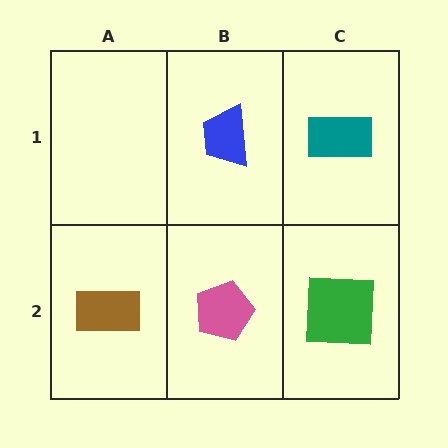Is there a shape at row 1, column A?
No, that cell is empty.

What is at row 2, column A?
A brown rectangle.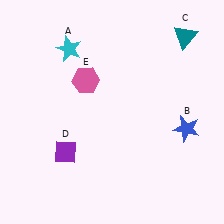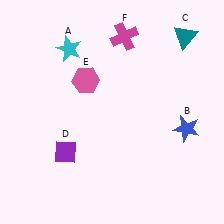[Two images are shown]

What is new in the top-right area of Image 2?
A magenta cross (F) was added in the top-right area of Image 2.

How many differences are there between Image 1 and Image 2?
There is 1 difference between the two images.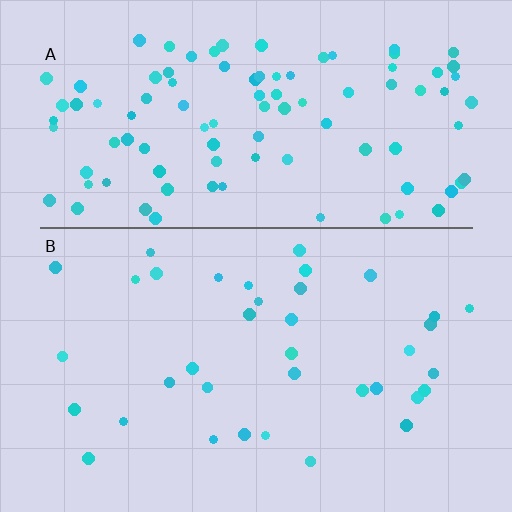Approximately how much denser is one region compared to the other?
Approximately 2.8× — region A over region B.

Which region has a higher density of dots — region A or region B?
A (the top).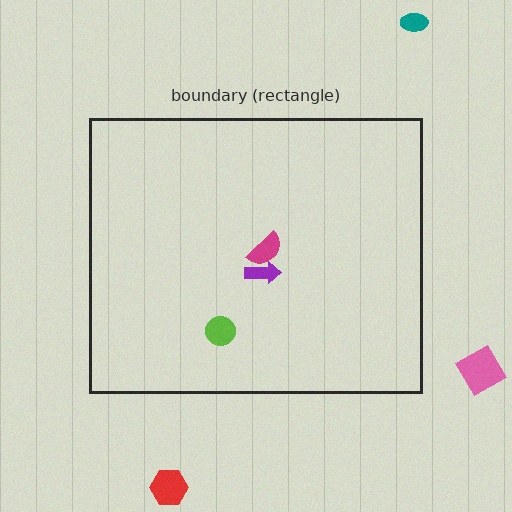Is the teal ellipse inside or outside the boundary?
Outside.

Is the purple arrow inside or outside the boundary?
Inside.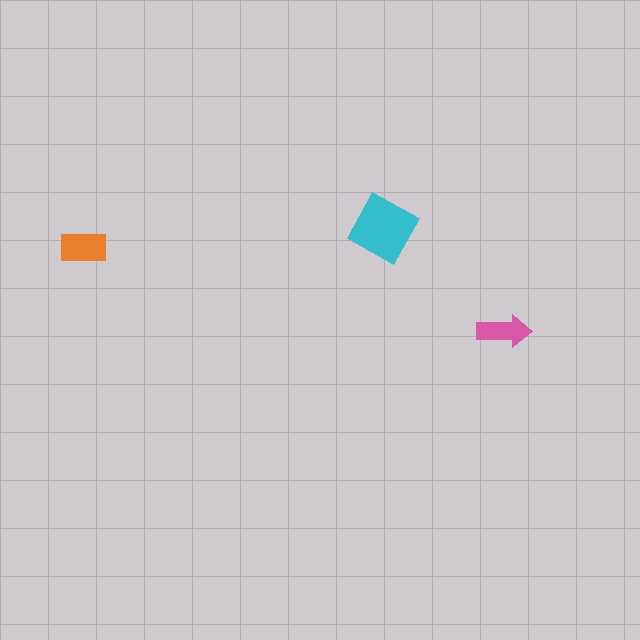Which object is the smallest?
The pink arrow.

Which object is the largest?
The cyan square.